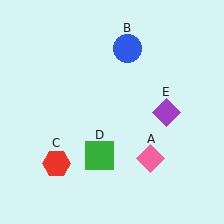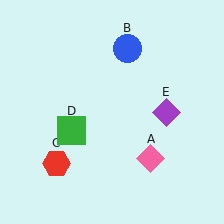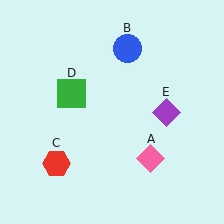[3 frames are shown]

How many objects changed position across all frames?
1 object changed position: green square (object D).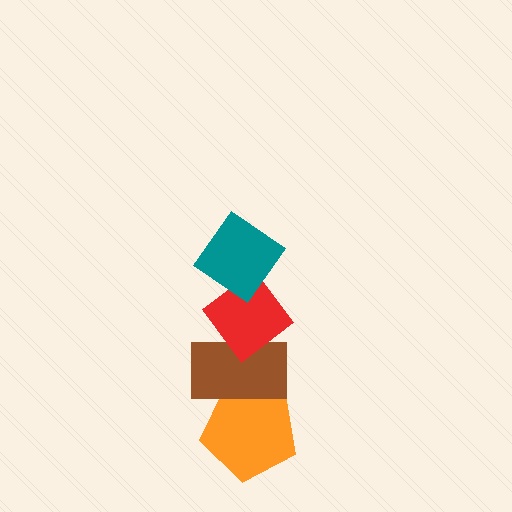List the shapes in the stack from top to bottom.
From top to bottom: the teal diamond, the red diamond, the brown rectangle, the orange pentagon.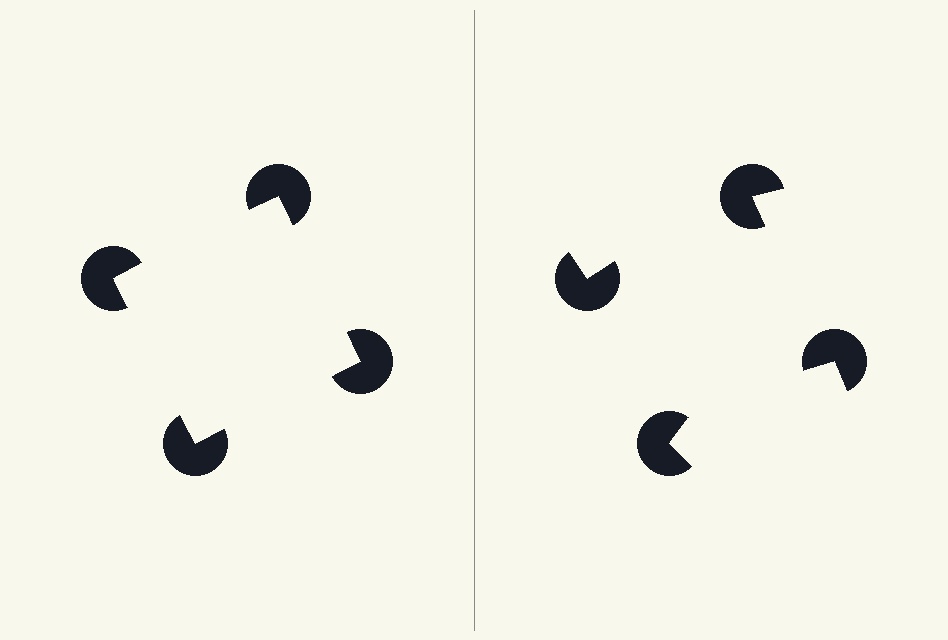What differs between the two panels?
The pac-man discs are positioned identically on both sides; only the wedge orientations differ. On the left they align to a square; on the right they are misaligned.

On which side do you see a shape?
An illusory square appears on the left side. On the right side the wedge cuts are rotated, so no coherent shape forms.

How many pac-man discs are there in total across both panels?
8 — 4 on each side.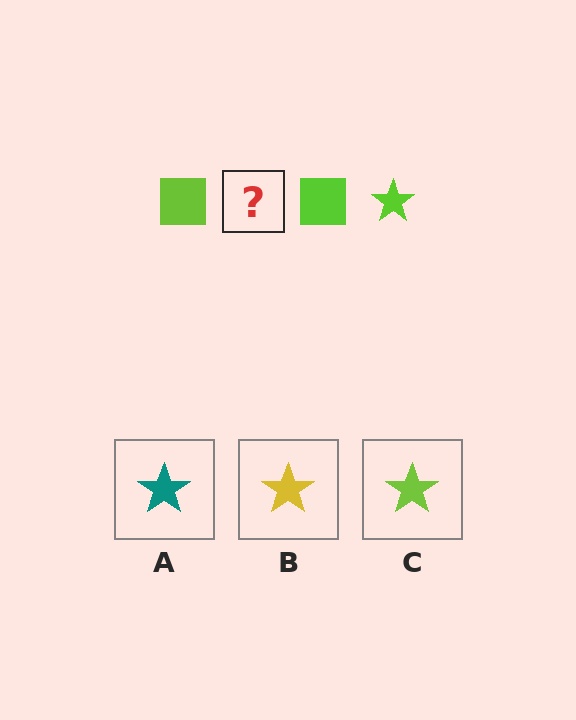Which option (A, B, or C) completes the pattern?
C.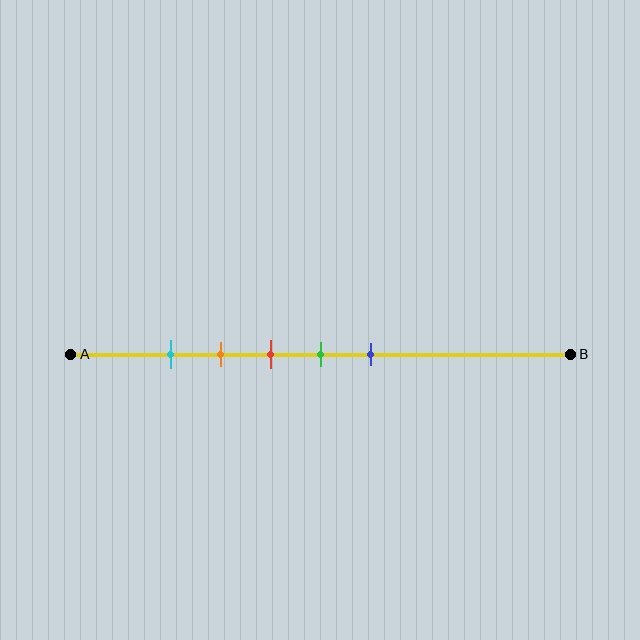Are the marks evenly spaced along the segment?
Yes, the marks are approximately evenly spaced.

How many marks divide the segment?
There are 5 marks dividing the segment.